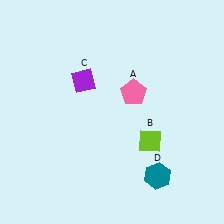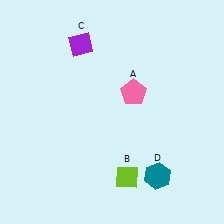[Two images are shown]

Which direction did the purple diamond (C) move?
The purple diamond (C) moved up.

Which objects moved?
The objects that moved are: the lime diamond (B), the purple diamond (C).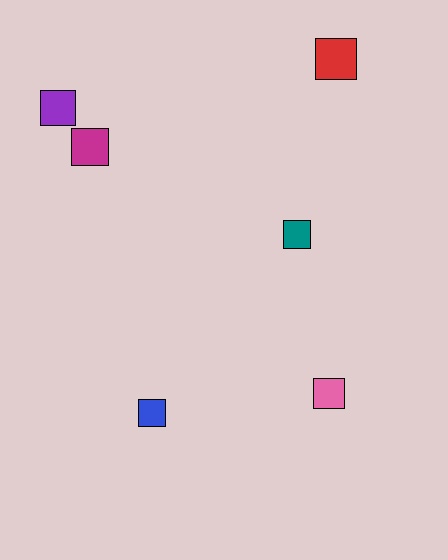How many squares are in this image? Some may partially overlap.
There are 6 squares.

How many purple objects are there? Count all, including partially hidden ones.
There is 1 purple object.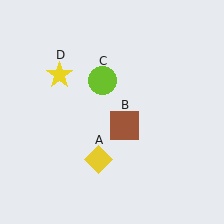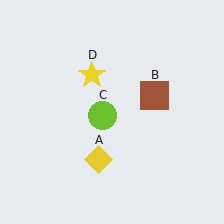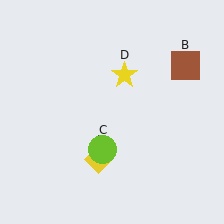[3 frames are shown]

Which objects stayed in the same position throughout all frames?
Yellow diamond (object A) remained stationary.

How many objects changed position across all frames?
3 objects changed position: brown square (object B), lime circle (object C), yellow star (object D).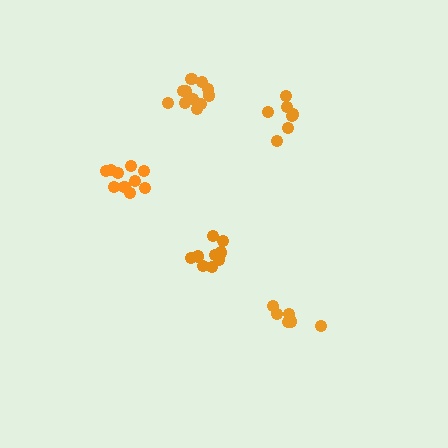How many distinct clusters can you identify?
There are 5 distinct clusters.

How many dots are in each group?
Group 1: 6 dots, Group 2: 11 dots, Group 3: 7 dots, Group 4: 11 dots, Group 5: 10 dots (45 total).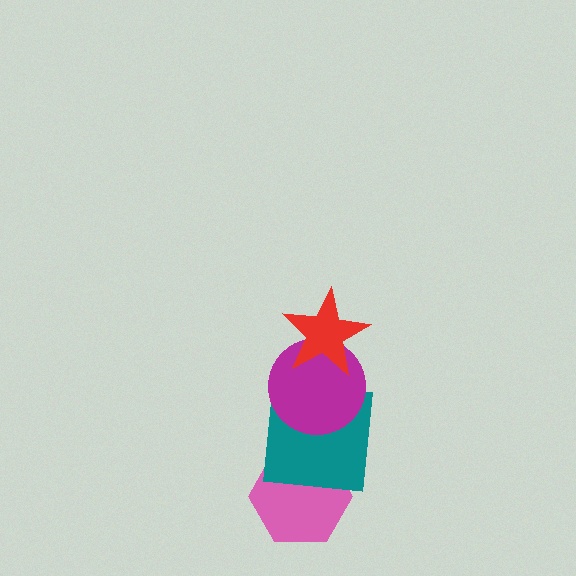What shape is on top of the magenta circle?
The red star is on top of the magenta circle.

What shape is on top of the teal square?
The magenta circle is on top of the teal square.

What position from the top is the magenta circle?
The magenta circle is 2nd from the top.